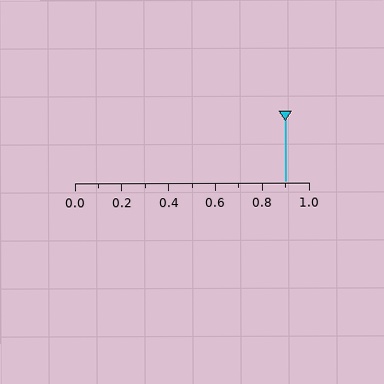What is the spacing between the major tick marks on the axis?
The major ticks are spaced 0.2 apart.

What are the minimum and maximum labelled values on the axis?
The axis runs from 0.0 to 1.0.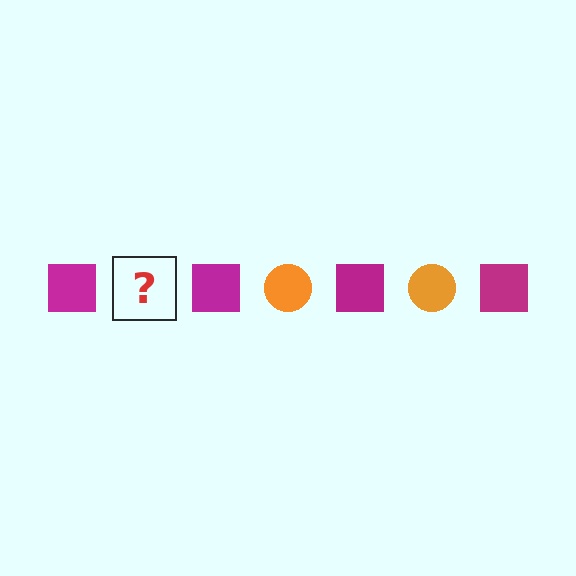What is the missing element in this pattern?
The missing element is an orange circle.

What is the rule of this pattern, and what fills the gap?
The rule is that the pattern alternates between magenta square and orange circle. The gap should be filled with an orange circle.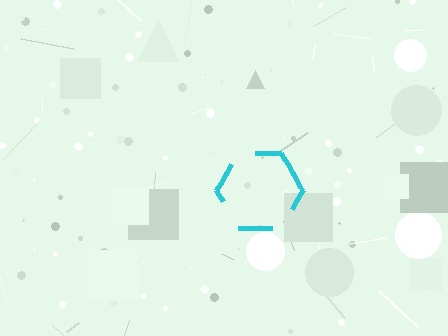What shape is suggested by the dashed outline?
The dashed outline suggests a hexagon.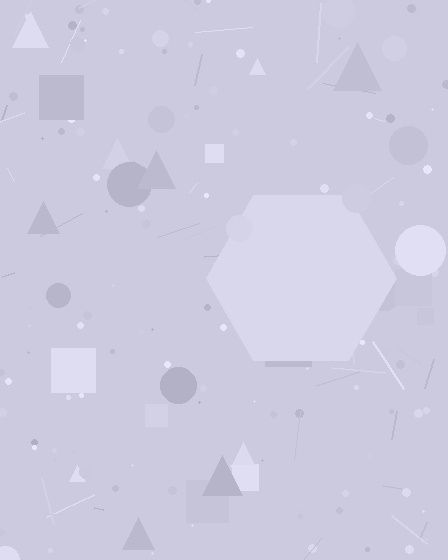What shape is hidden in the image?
A hexagon is hidden in the image.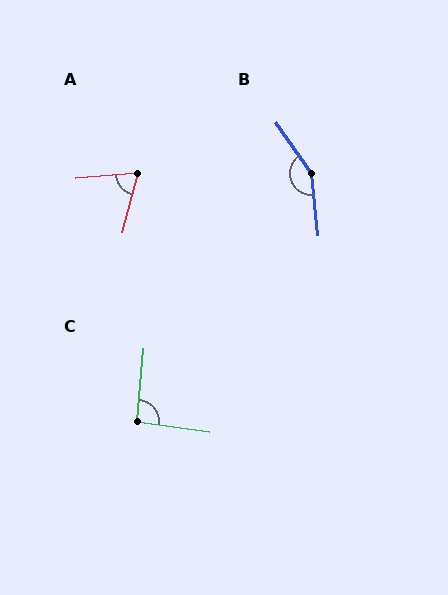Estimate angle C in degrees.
Approximately 93 degrees.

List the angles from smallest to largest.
A (70°), C (93°), B (152°).